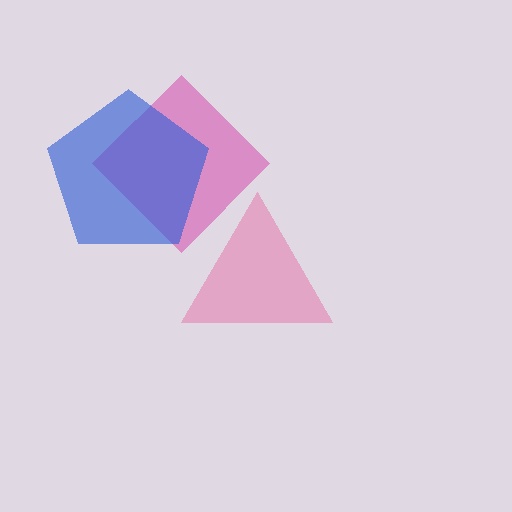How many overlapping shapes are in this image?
There are 3 overlapping shapes in the image.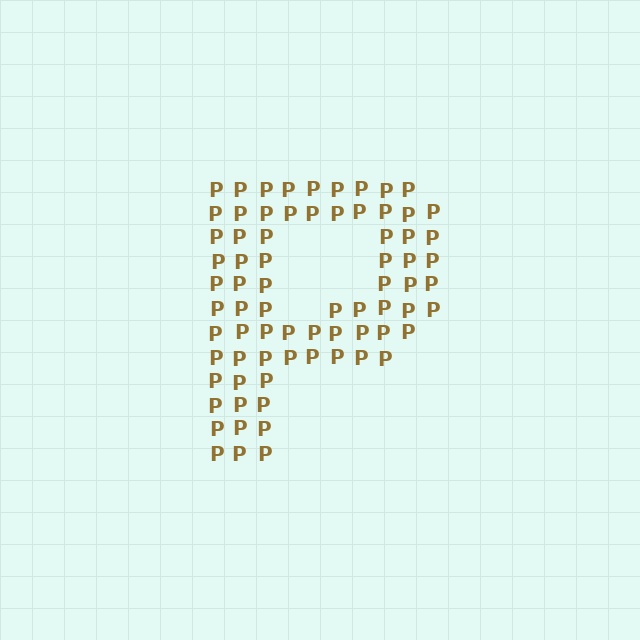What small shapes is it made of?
It is made of small letter P's.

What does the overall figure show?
The overall figure shows the letter P.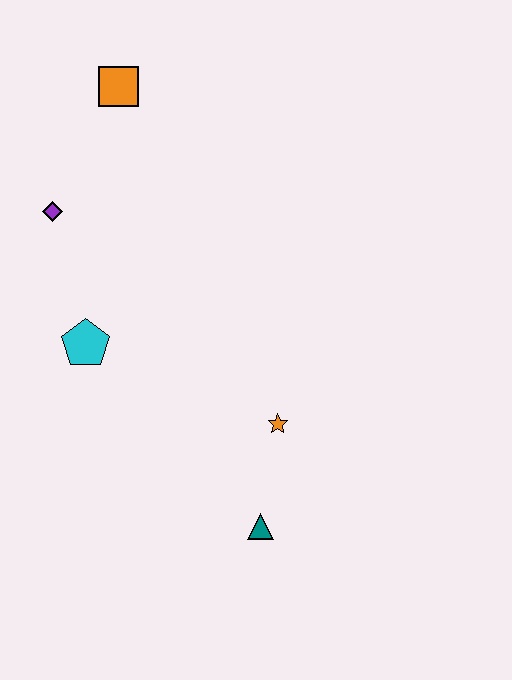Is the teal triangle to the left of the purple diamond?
No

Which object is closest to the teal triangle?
The orange star is closest to the teal triangle.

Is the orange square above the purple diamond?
Yes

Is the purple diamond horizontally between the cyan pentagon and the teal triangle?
No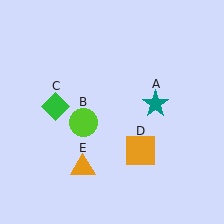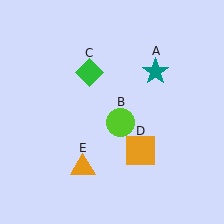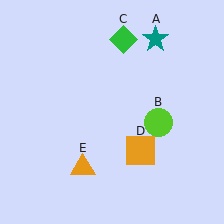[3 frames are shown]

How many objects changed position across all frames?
3 objects changed position: teal star (object A), lime circle (object B), green diamond (object C).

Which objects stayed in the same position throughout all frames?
Orange square (object D) and orange triangle (object E) remained stationary.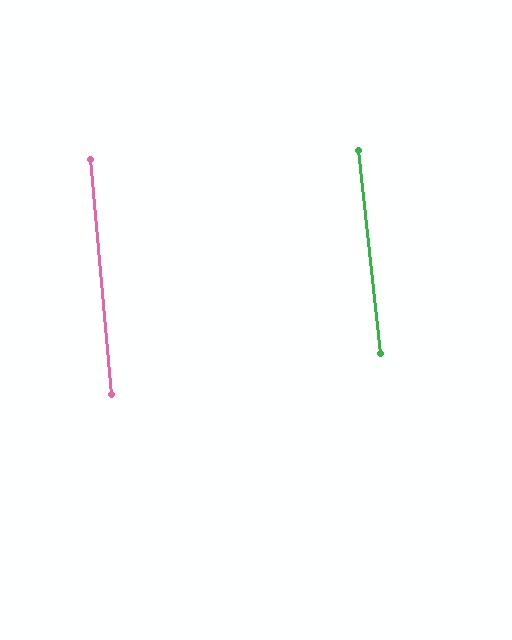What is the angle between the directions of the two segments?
Approximately 1 degree.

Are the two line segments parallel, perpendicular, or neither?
Parallel — their directions differ by only 1.0°.